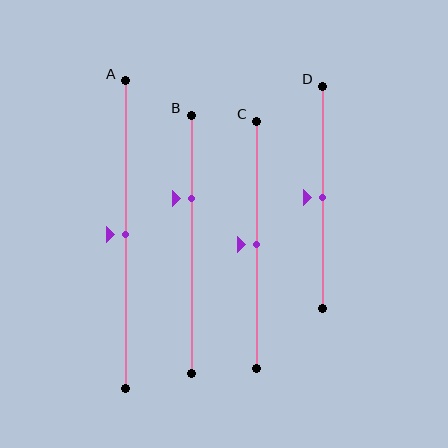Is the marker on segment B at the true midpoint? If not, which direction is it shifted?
No, the marker on segment B is shifted upward by about 18% of the segment length.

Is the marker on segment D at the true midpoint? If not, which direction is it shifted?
Yes, the marker on segment D is at the true midpoint.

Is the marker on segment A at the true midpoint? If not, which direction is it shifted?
Yes, the marker on segment A is at the true midpoint.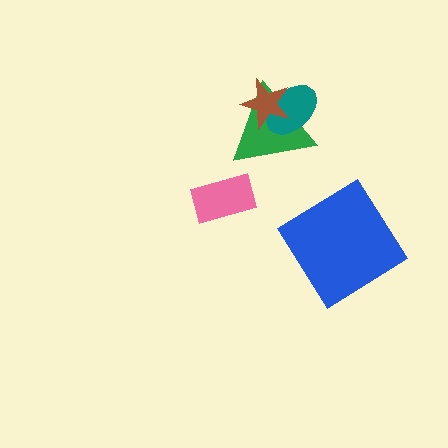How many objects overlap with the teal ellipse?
2 objects overlap with the teal ellipse.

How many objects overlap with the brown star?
2 objects overlap with the brown star.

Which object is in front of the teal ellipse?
The brown star is in front of the teal ellipse.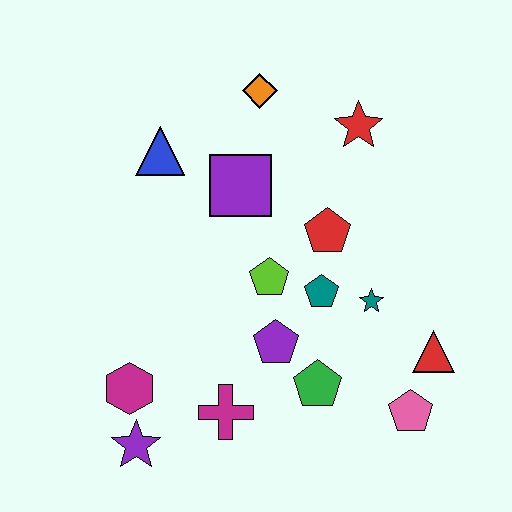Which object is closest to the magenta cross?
The purple pentagon is closest to the magenta cross.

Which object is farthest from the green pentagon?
The orange diamond is farthest from the green pentagon.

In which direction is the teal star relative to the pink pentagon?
The teal star is above the pink pentagon.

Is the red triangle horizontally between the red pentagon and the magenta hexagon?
No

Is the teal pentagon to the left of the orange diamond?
No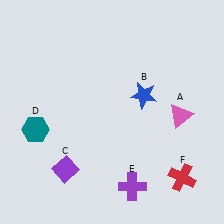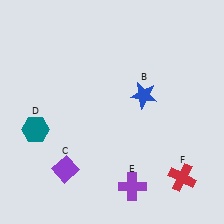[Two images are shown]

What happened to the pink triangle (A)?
The pink triangle (A) was removed in Image 2. It was in the bottom-right area of Image 1.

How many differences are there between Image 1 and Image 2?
There is 1 difference between the two images.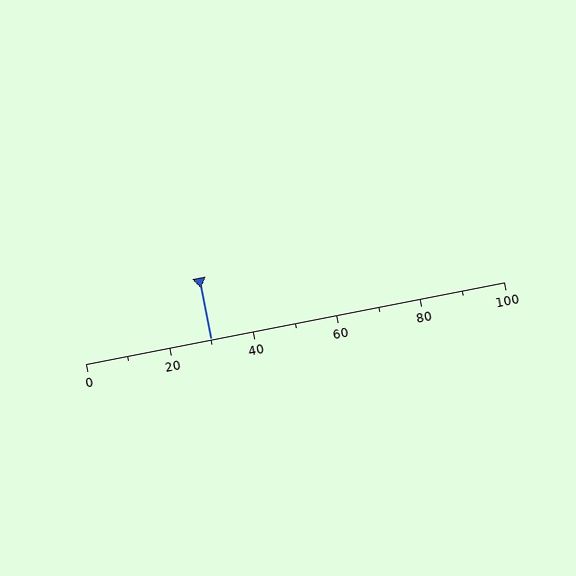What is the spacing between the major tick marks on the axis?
The major ticks are spaced 20 apart.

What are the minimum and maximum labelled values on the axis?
The axis runs from 0 to 100.